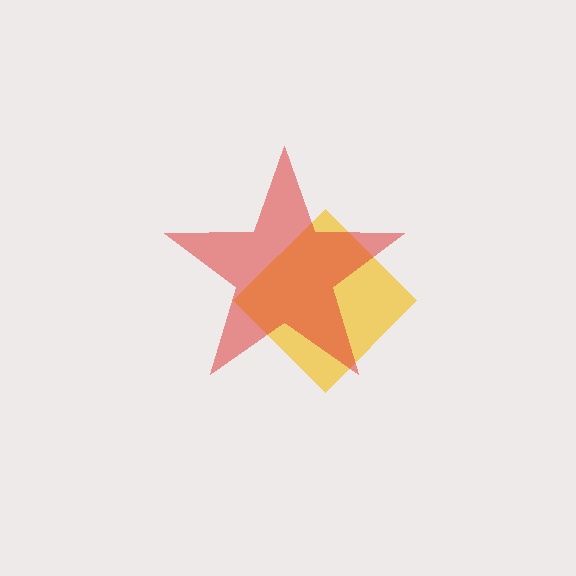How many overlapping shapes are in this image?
There are 2 overlapping shapes in the image.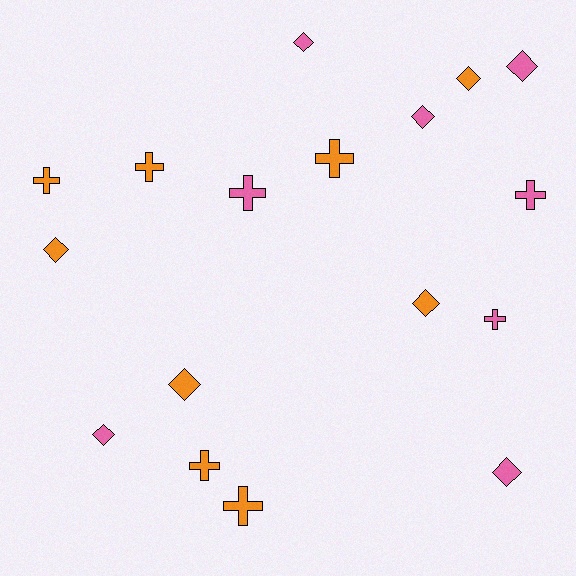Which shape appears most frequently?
Diamond, with 9 objects.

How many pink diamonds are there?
There are 5 pink diamonds.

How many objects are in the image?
There are 17 objects.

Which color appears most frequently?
Orange, with 9 objects.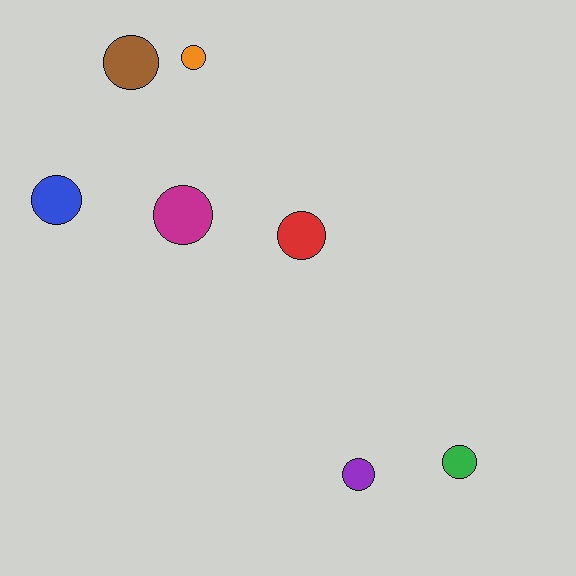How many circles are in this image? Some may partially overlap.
There are 7 circles.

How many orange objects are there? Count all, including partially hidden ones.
There is 1 orange object.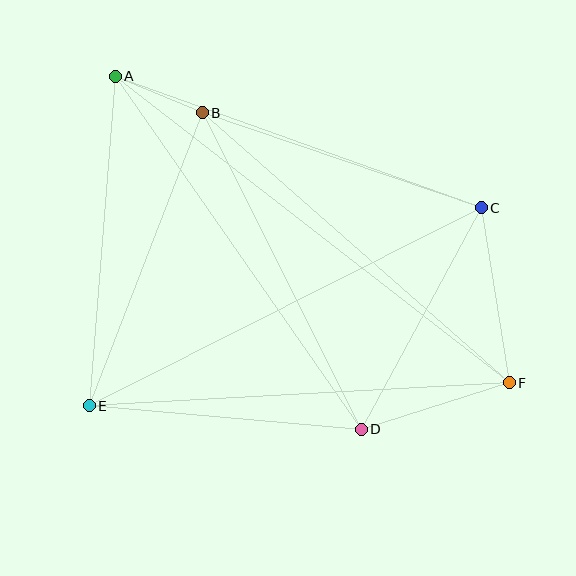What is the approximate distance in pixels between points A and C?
The distance between A and C is approximately 389 pixels.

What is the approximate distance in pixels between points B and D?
The distance between B and D is approximately 354 pixels.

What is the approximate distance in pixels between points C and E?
The distance between C and E is approximately 439 pixels.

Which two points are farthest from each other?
Points A and F are farthest from each other.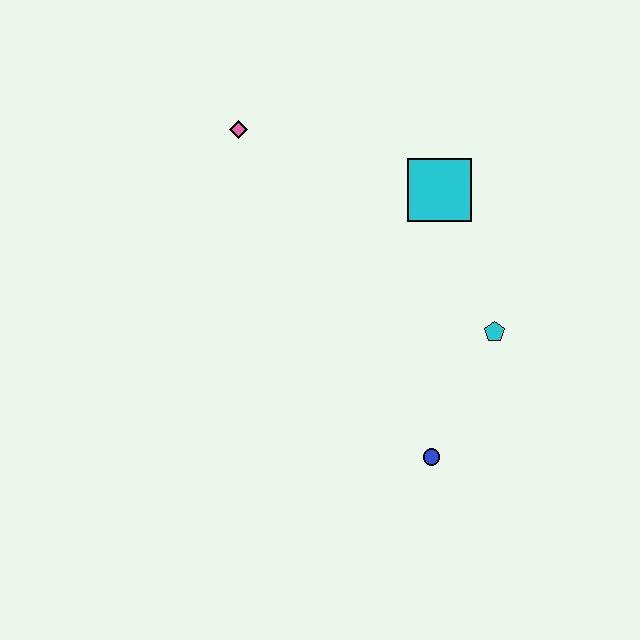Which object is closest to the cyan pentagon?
The blue circle is closest to the cyan pentagon.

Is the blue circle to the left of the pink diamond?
No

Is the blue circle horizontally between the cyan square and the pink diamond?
Yes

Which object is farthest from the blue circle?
The pink diamond is farthest from the blue circle.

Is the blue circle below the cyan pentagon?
Yes